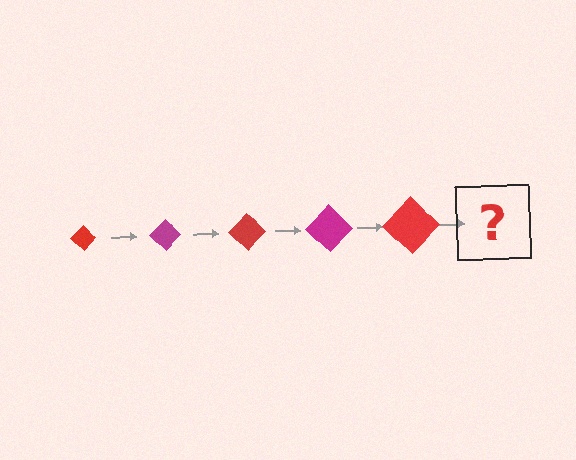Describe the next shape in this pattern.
It should be a magenta diamond, larger than the previous one.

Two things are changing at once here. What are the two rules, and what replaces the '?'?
The two rules are that the diamond grows larger each step and the color cycles through red and magenta. The '?' should be a magenta diamond, larger than the previous one.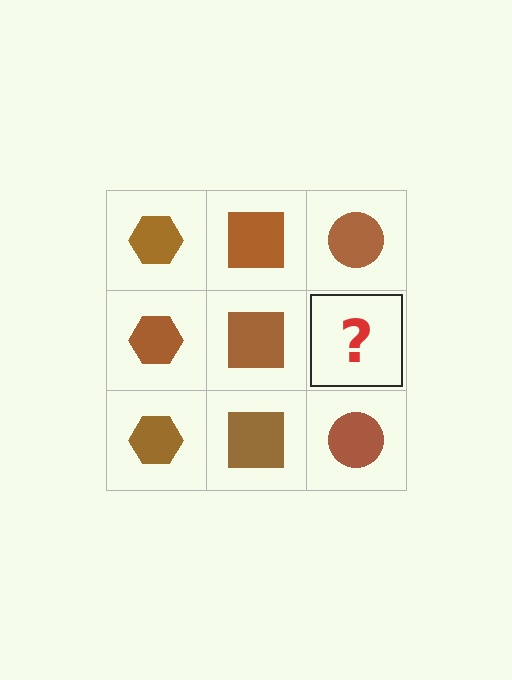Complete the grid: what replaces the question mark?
The question mark should be replaced with a brown circle.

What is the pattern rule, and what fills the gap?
The rule is that each column has a consistent shape. The gap should be filled with a brown circle.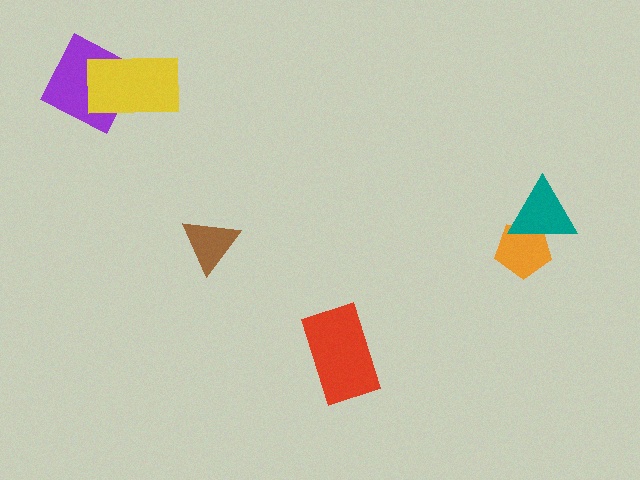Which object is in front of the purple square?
The yellow rectangle is in front of the purple square.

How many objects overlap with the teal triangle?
1 object overlaps with the teal triangle.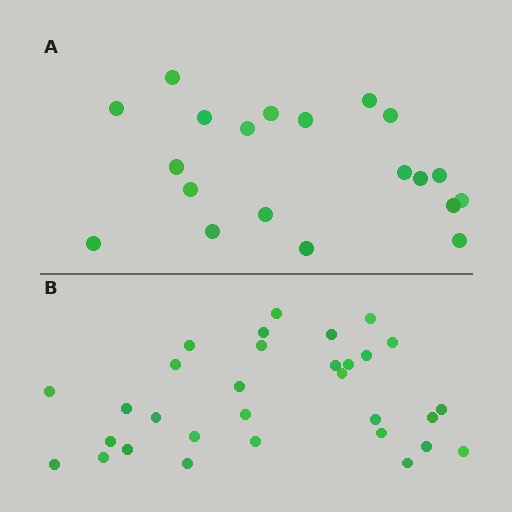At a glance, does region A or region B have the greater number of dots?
Region B (the bottom region) has more dots.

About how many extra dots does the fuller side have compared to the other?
Region B has roughly 12 or so more dots than region A.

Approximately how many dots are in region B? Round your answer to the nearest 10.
About 30 dots. (The exact count is 31, which rounds to 30.)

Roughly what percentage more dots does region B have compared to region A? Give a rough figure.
About 55% more.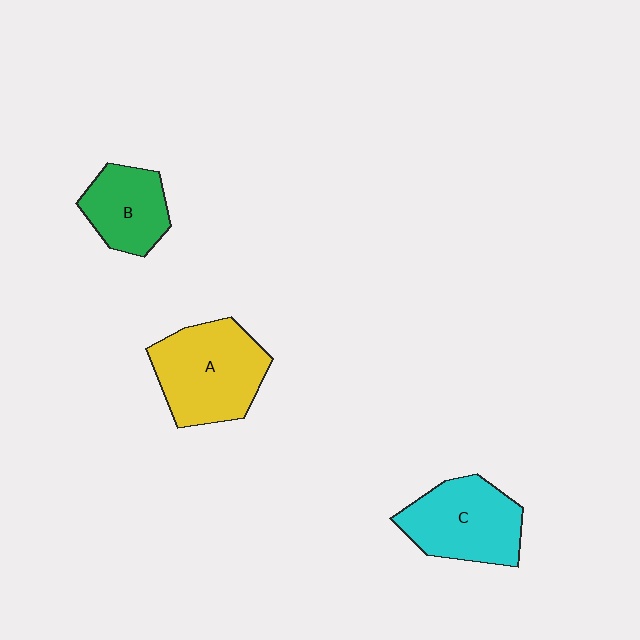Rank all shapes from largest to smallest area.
From largest to smallest: A (yellow), C (cyan), B (green).